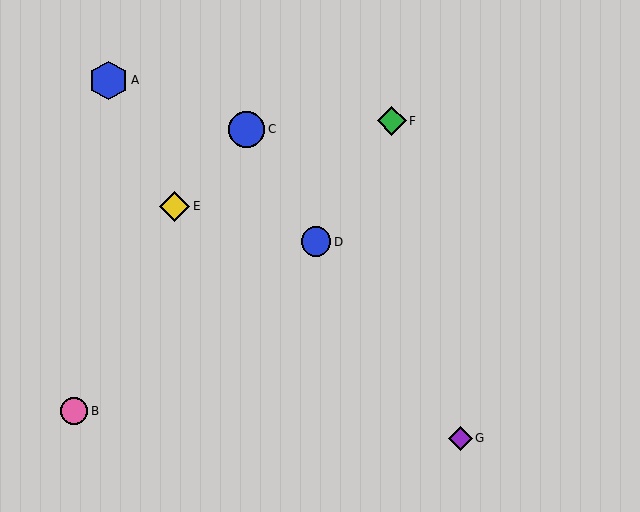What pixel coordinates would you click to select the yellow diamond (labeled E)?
Click at (175, 206) to select the yellow diamond E.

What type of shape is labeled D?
Shape D is a blue circle.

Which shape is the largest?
The blue hexagon (labeled A) is the largest.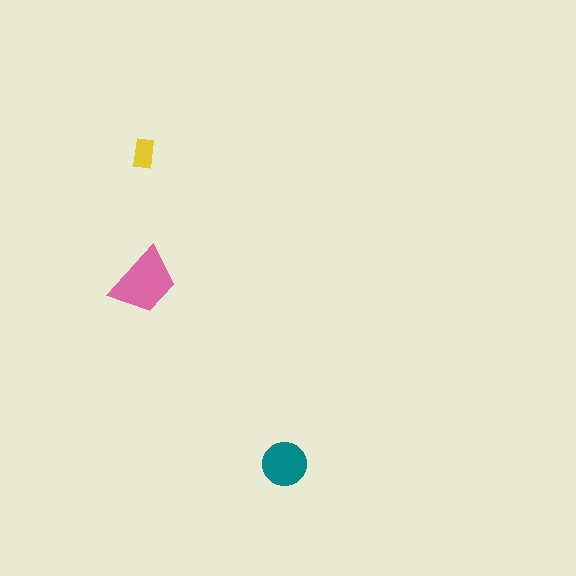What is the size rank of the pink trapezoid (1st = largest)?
1st.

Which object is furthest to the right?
The teal circle is rightmost.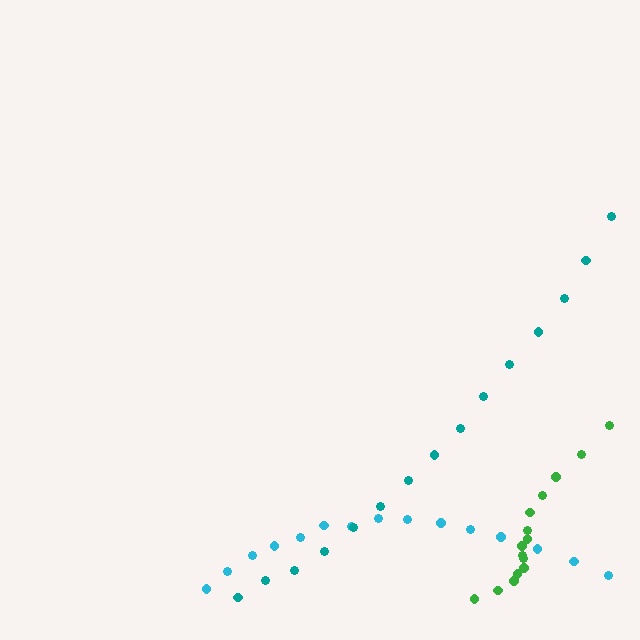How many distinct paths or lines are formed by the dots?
There are 3 distinct paths.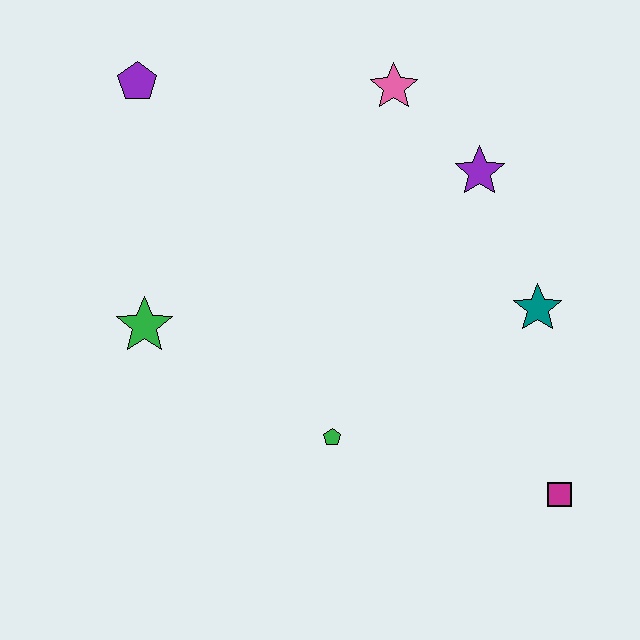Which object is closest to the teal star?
The purple star is closest to the teal star.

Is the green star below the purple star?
Yes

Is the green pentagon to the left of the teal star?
Yes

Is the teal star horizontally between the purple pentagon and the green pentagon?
No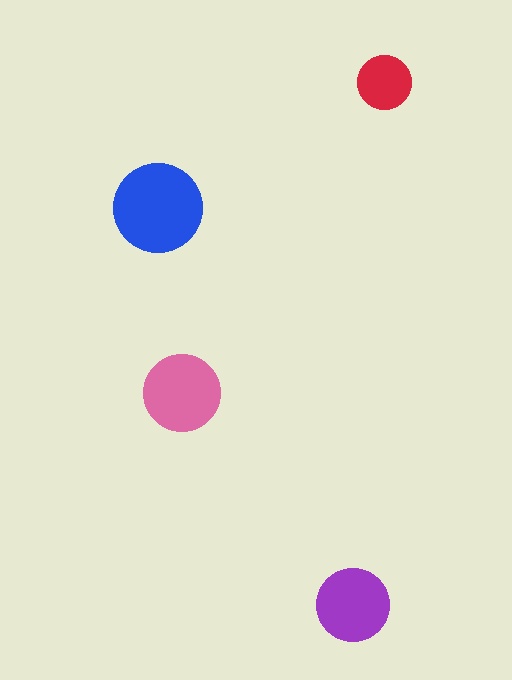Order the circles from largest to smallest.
the blue one, the pink one, the purple one, the red one.